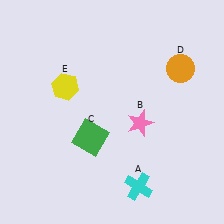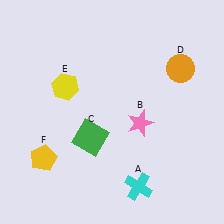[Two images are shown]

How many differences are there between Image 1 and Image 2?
There is 1 difference between the two images.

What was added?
A yellow pentagon (F) was added in Image 2.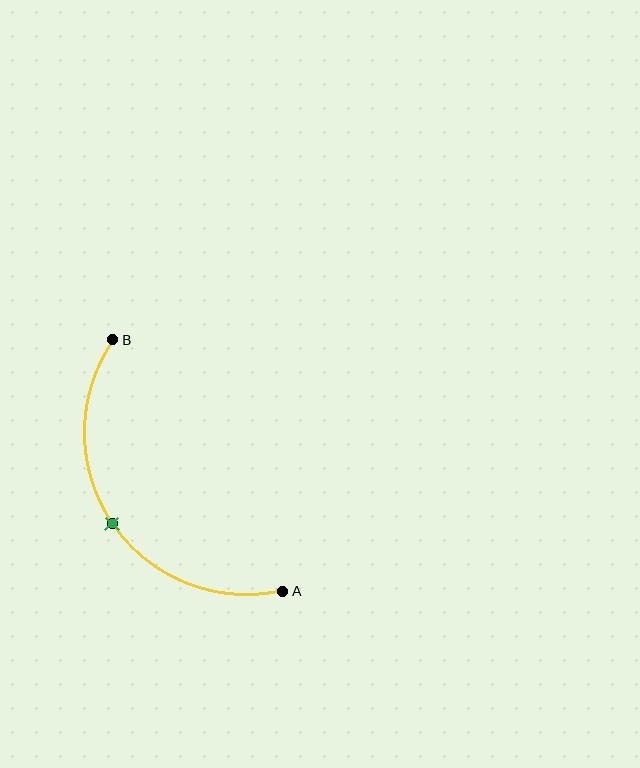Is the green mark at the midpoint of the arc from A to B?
Yes. The green mark lies on the arc at equal arc-length from both A and B — it is the arc midpoint.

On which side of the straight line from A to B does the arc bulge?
The arc bulges below and to the left of the straight line connecting A and B.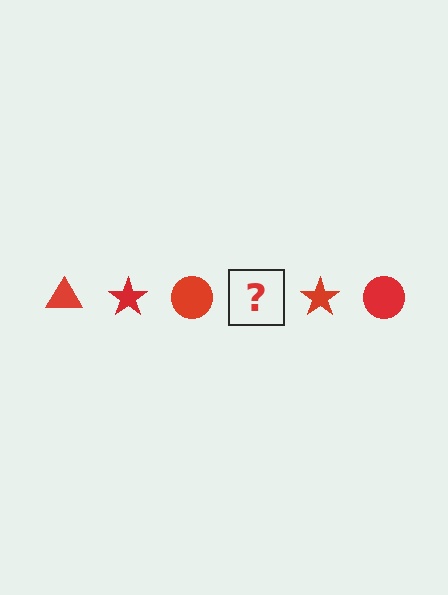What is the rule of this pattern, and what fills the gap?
The rule is that the pattern cycles through triangle, star, circle shapes in red. The gap should be filled with a red triangle.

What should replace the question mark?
The question mark should be replaced with a red triangle.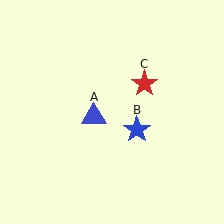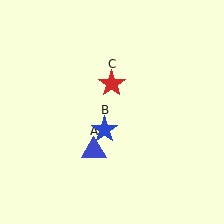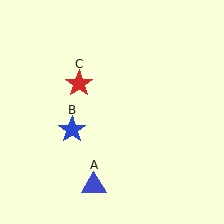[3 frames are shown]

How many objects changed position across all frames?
3 objects changed position: blue triangle (object A), blue star (object B), red star (object C).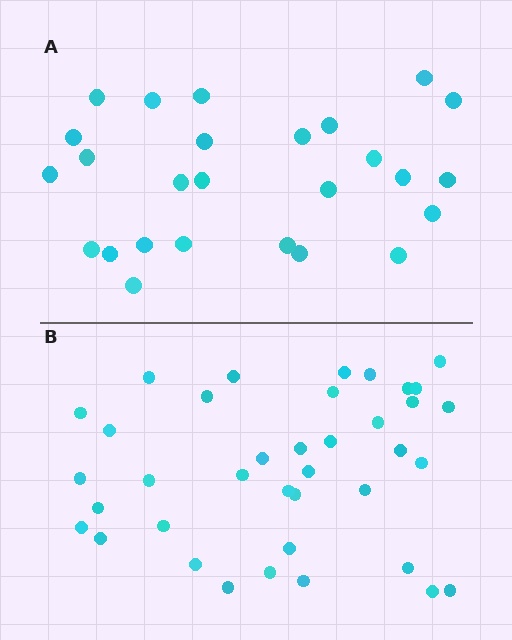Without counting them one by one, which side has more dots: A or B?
Region B (the bottom region) has more dots.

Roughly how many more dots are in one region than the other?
Region B has roughly 12 or so more dots than region A.